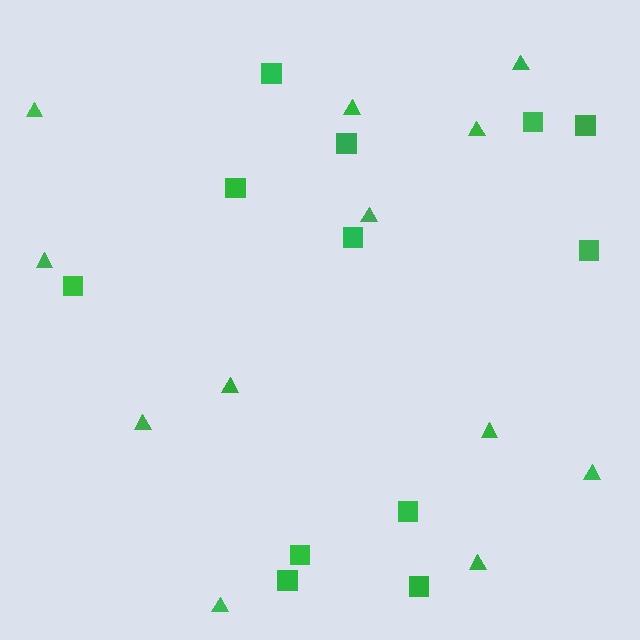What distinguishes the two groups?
There are 2 groups: one group of squares (12) and one group of triangles (12).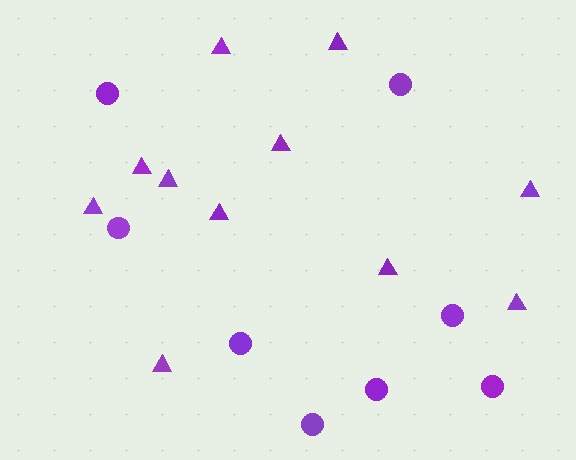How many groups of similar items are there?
There are 2 groups: one group of circles (8) and one group of triangles (11).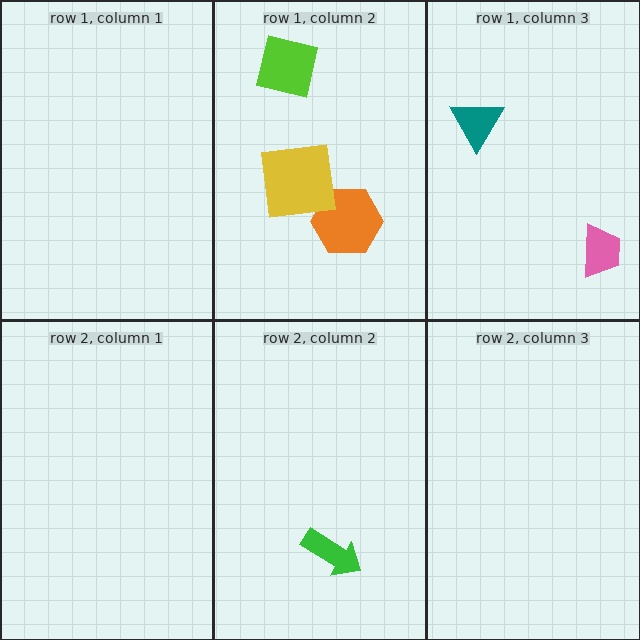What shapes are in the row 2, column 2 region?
The green arrow.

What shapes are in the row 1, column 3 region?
The teal triangle, the pink trapezoid.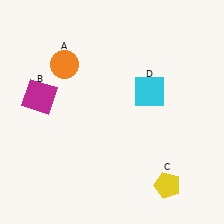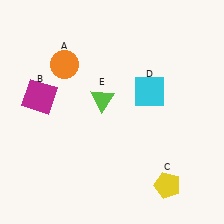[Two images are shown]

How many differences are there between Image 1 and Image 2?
There is 1 difference between the two images.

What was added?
A lime triangle (E) was added in Image 2.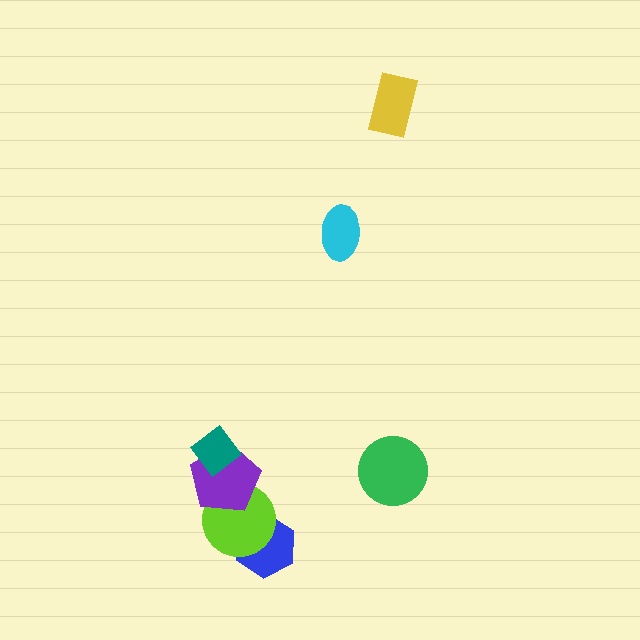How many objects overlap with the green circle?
0 objects overlap with the green circle.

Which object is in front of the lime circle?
The purple pentagon is in front of the lime circle.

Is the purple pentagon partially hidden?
Yes, it is partially covered by another shape.